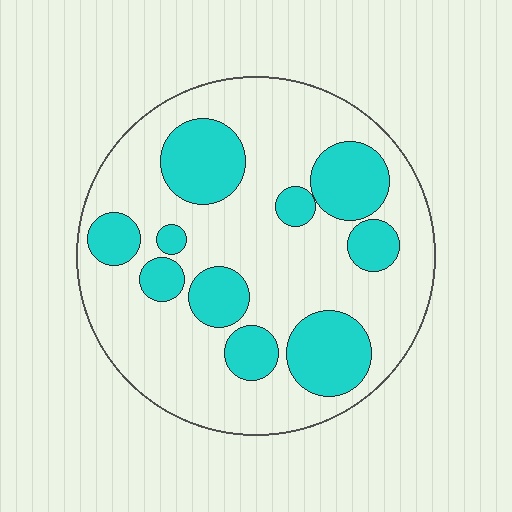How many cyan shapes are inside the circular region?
10.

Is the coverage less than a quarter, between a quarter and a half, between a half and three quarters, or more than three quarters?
Between a quarter and a half.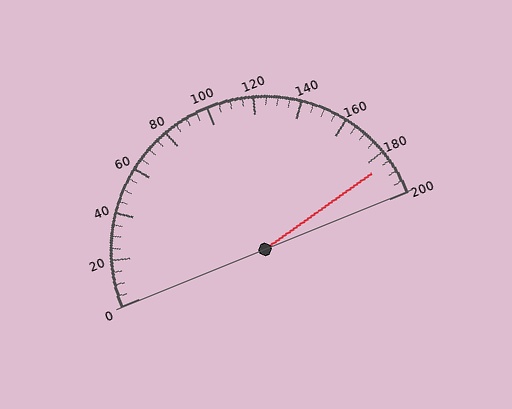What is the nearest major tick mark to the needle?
The nearest major tick mark is 180.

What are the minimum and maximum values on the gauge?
The gauge ranges from 0 to 200.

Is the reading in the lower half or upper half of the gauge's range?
The reading is in the upper half of the range (0 to 200).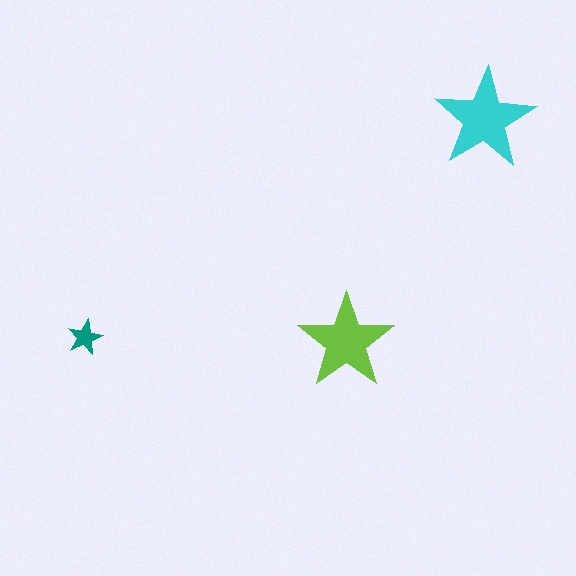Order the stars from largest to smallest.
the cyan one, the lime one, the teal one.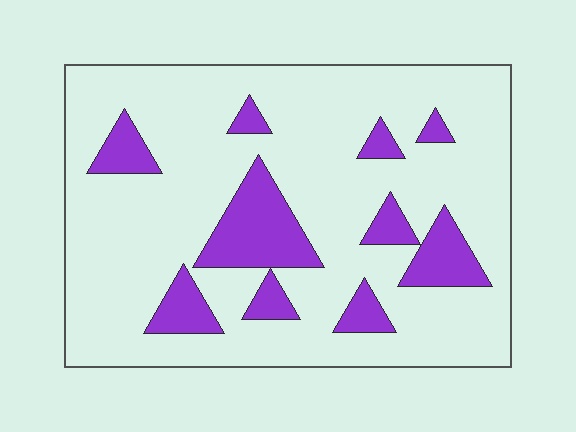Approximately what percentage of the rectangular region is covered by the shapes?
Approximately 20%.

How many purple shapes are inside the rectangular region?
10.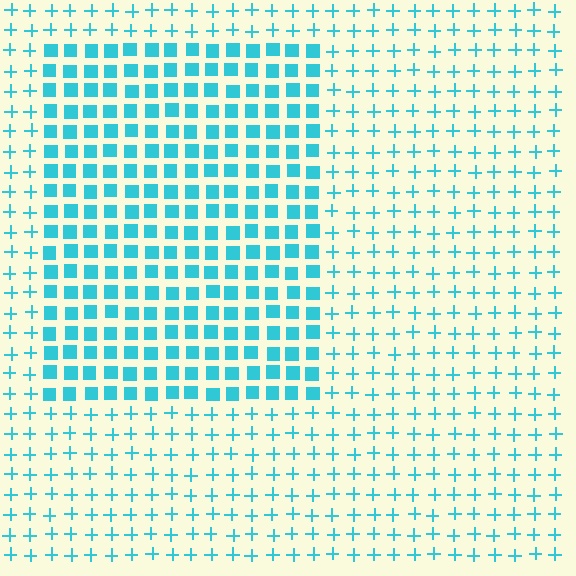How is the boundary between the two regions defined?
The boundary is defined by a change in element shape: squares inside vs. plus signs outside. All elements share the same color and spacing.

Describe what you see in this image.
The image is filled with small cyan elements arranged in a uniform grid. A rectangle-shaped region contains squares, while the surrounding area contains plus signs. The boundary is defined purely by the change in element shape.